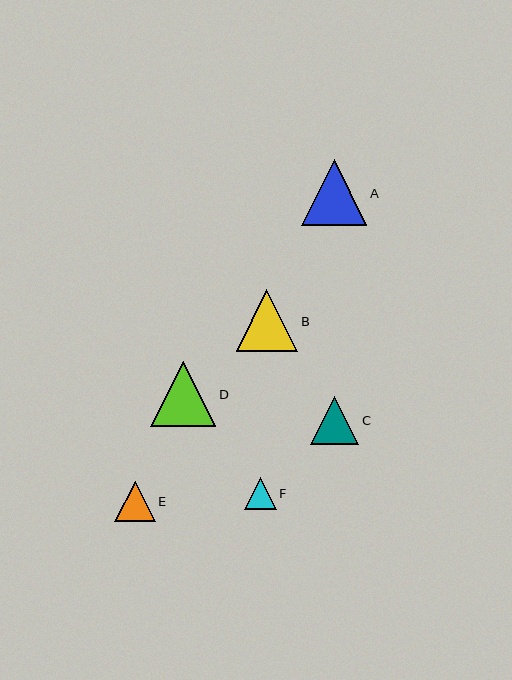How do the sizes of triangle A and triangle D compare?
Triangle A and triangle D are approximately the same size.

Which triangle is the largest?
Triangle A is the largest with a size of approximately 66 pixels.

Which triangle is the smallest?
Triangle F is the smallest with a size of approximately 32 pixels.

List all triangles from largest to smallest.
From largest to smallest: A, D, B, C, E, F.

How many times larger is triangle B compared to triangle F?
Triangle B is approximately 1.9 times the size of triangle F.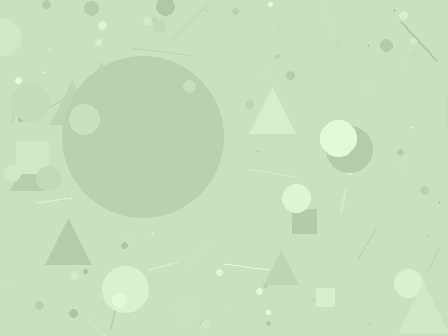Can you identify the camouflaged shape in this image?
The camouflaged shape is a circle.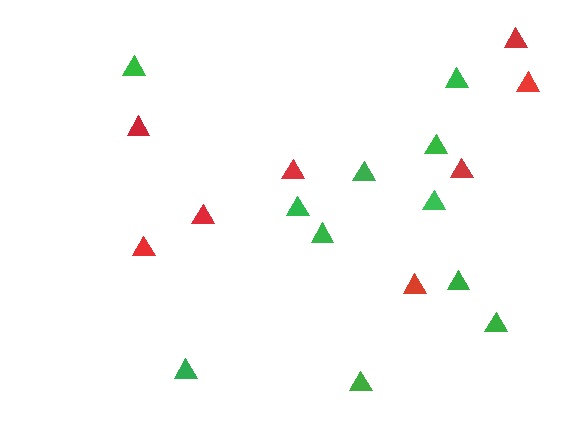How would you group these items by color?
There are 2 groups: one group of green triangles (11) and one group of red triangles (8).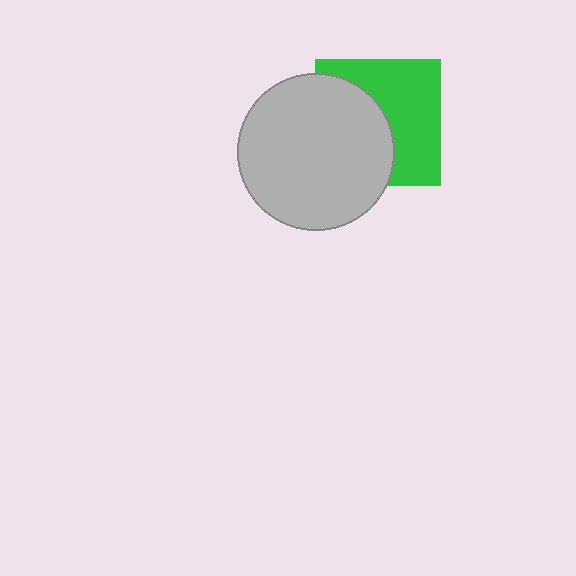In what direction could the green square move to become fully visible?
The green square could move right. That would shift it out from behind the light gray circle entirely.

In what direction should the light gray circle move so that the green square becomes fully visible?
The light gray circle should move left. That is the shortest direction to clear the overlap and leave the green square fully visible.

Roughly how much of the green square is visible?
About half of it is visible (roughly 53%).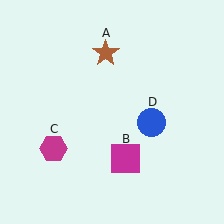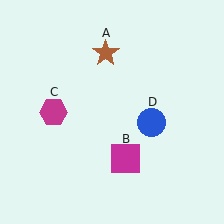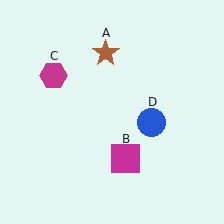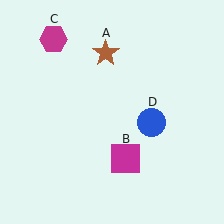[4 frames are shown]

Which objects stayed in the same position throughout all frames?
Brown star (object A) and magenta square (object B) and blue circle (object D) remained stationary.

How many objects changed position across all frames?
1 object changed position: magenta hexagon (object C).